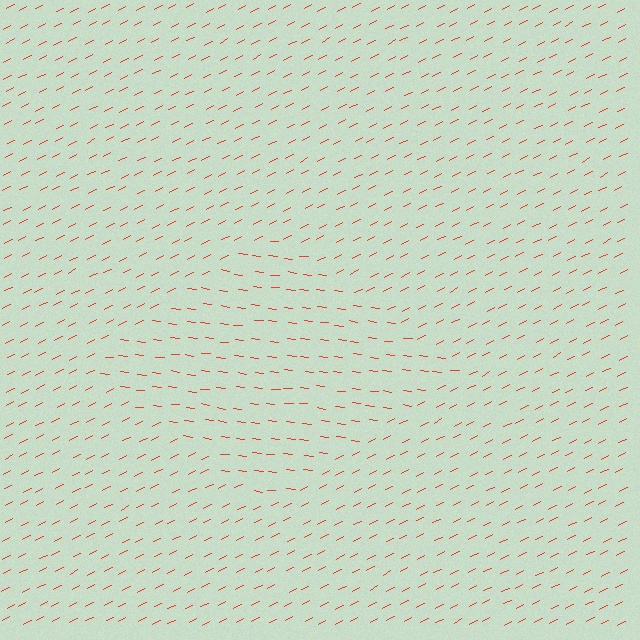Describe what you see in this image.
The image is filled with small red line segments. A diamond region in the image has lines oriented differently from the surrounding lines, creating a visible texture boundary.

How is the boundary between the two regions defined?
The boundary is defined purely by a change in line orientation (approximately 34 degrees difference). All lines are the same color and thickness.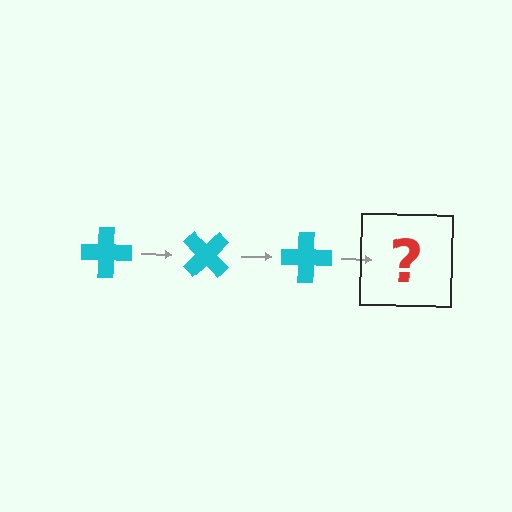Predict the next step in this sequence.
The next step is a cyan cross rotated 135 degrees.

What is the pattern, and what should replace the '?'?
The pattern is that the cross rotates 45 degrees each step. The '?' should be a cyan cross rotated 135 degrees.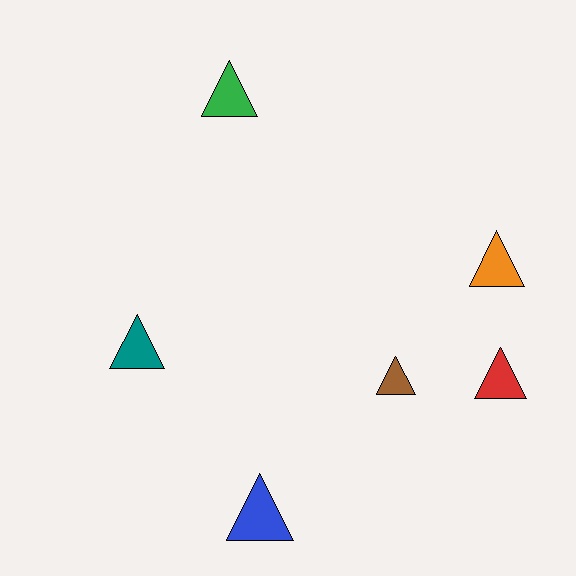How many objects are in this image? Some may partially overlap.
There are 6 objects.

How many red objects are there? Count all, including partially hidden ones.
There is 1 red object.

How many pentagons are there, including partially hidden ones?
There are no pentagons.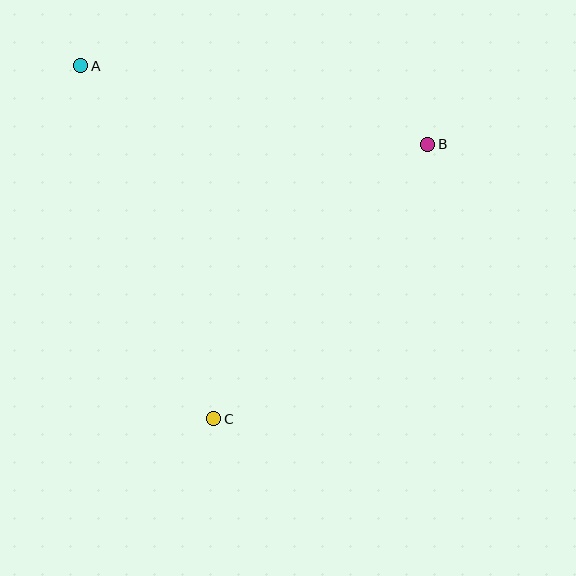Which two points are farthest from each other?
Points A and C are farthest from each other.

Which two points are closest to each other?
Points B and C are closest to each other.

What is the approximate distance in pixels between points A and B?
The distance between A and B is approximately 356 pixels.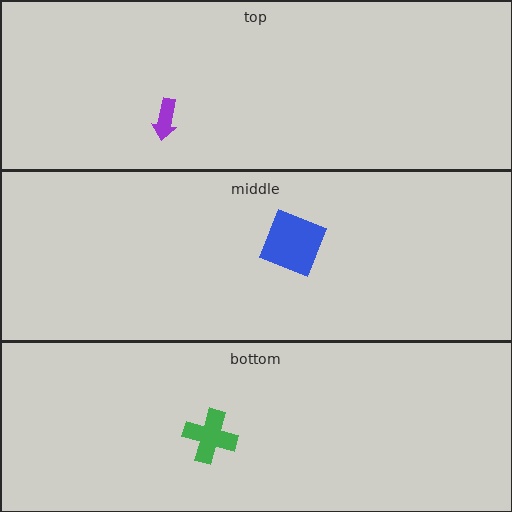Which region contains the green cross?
The bottom region.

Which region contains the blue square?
The middle region.